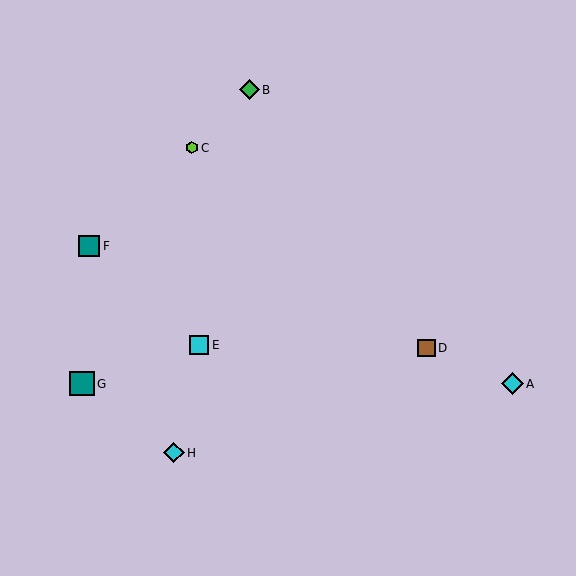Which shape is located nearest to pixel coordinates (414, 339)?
The brown square (labeled D) at (426, 348) is nearest to that location.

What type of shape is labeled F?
Shape F is a teal square.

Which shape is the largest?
The teal square (labeled G) is the largest.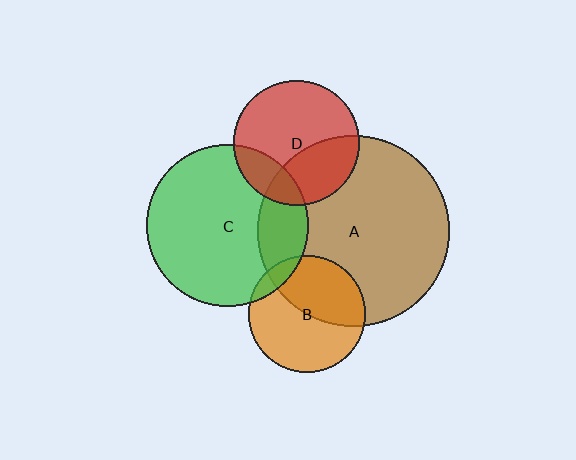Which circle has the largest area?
Circle A (brown).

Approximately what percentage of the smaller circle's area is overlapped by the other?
Approximately 20%.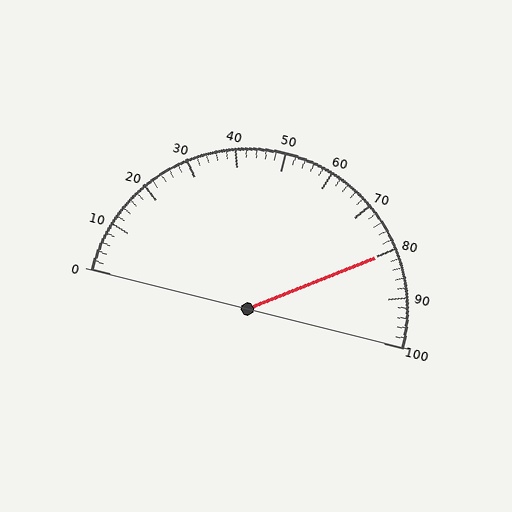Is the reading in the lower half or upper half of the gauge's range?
The reading is in the upper half of the range (0 to 100).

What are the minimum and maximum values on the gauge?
The gauge ranges from 0 to 100.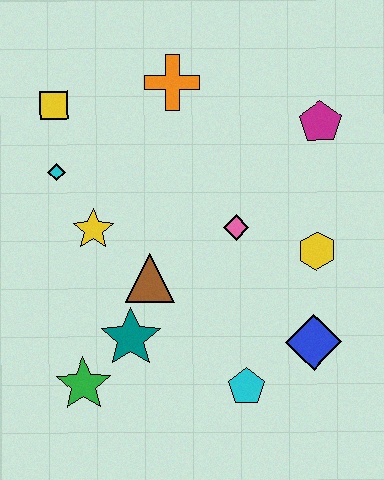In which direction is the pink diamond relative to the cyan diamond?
The pink diamond is to the right of the cyan diamond.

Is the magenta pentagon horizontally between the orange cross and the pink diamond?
No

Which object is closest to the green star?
The teal star is closest to the green star.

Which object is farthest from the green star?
The magenta pentagon is farthest from the green star.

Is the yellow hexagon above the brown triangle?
Yes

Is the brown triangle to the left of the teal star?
No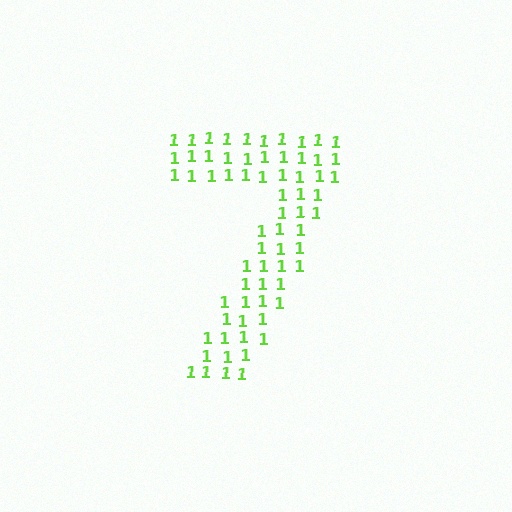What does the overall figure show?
The overall figure shows the digit 7.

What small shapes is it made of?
It is made of small digit 1's.